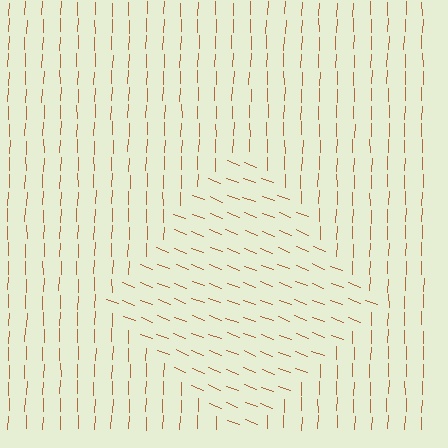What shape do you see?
I see a diamond.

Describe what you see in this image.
The image is filled with small brown line segments. A diamond region in the image has lines oriented differently from the surrounding lines, creating a visible texture boundary.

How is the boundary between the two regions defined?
The boundary is defined purely by a change in line orientation (approximately 70 degrees difference). All lines are the same color and thickness.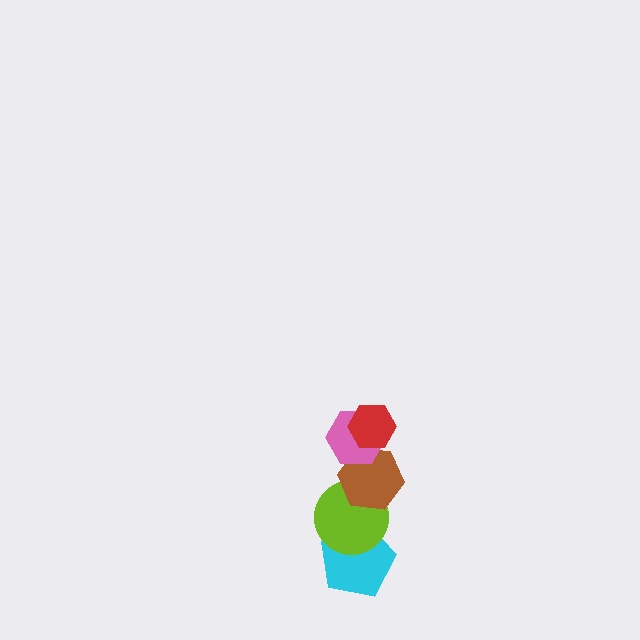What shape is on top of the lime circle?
The brown hexagon is on top of the lime circle.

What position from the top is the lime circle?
The lime circle is 4th from the top.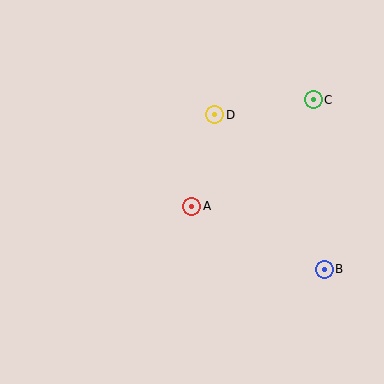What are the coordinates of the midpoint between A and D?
The midpoint between A and D is at (203, 160).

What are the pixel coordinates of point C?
Point C is at (313, 100).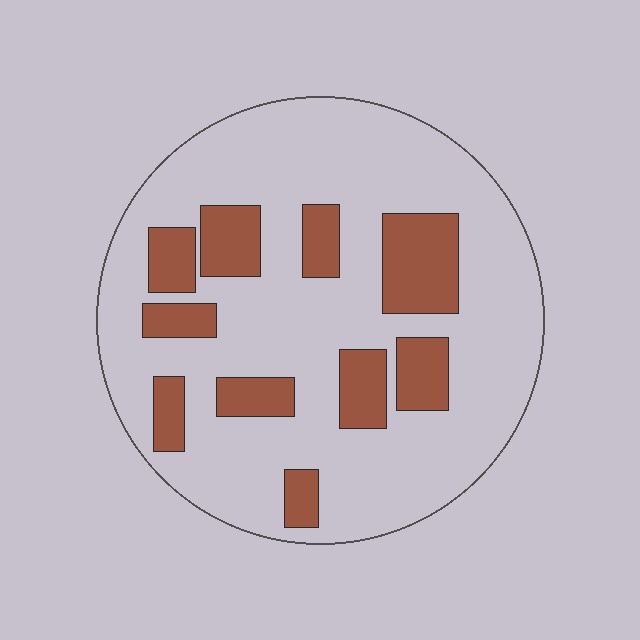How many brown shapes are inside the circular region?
10.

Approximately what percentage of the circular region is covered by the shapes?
Approximately 25%.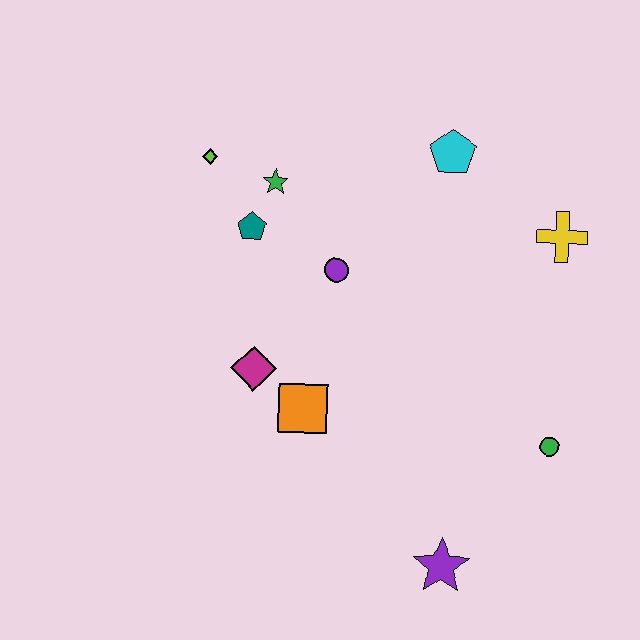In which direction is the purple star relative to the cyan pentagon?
The purple star is below the cyan pentagon.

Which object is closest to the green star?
The teal pentagon is closest to the green star.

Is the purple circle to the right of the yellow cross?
No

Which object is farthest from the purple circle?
The purple star is farthest from the purple circle.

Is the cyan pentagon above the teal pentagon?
Yes